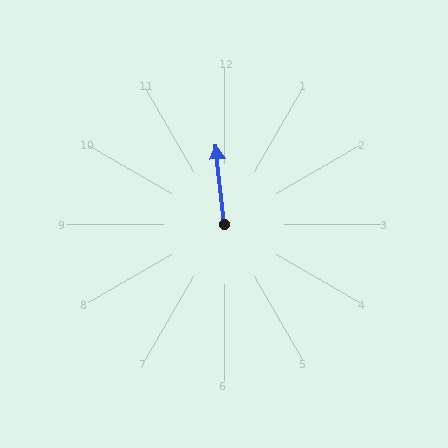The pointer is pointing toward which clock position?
Roughly 12 o'clock.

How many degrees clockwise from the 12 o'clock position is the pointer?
Approximately 354 degrees.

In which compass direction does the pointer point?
North.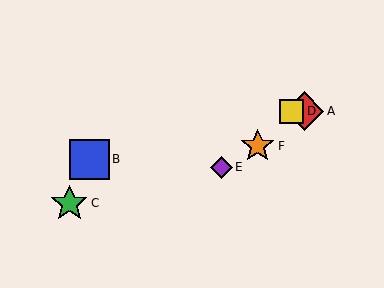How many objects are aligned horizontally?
2 objects (A, D) are aligned horizontally.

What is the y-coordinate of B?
Object B is at y≈159.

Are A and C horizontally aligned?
No, A is at y≈111 and C is at y≈203.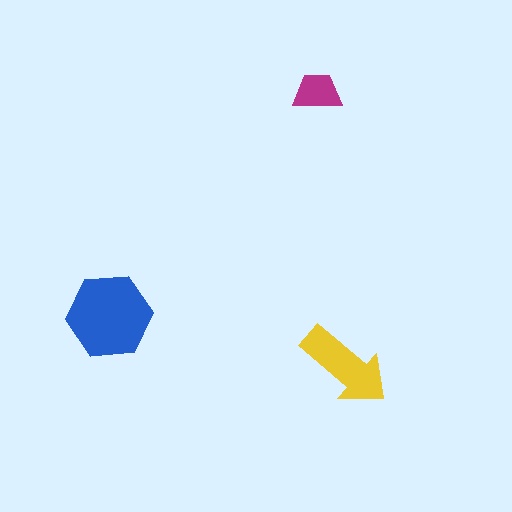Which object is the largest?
The blue hexagon.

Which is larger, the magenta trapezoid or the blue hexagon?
The blue hexagon.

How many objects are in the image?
There are 3 objects in the image.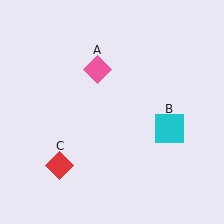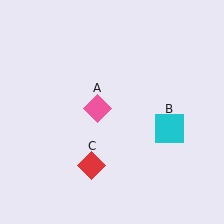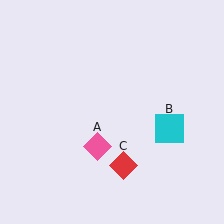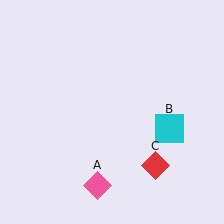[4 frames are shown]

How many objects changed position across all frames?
2 objects changed position: pink diamond (object A), red diamond (object C).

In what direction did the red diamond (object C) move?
The red diamond (object C) moved right.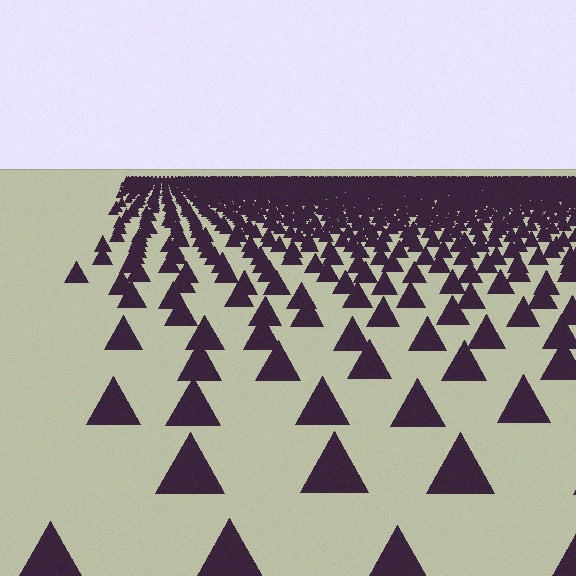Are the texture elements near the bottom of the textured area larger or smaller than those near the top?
Larger. Near the bottom, elements are closer to the viewer and appear at a bigger on-screen size.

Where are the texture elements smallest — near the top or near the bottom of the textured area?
Near the top.